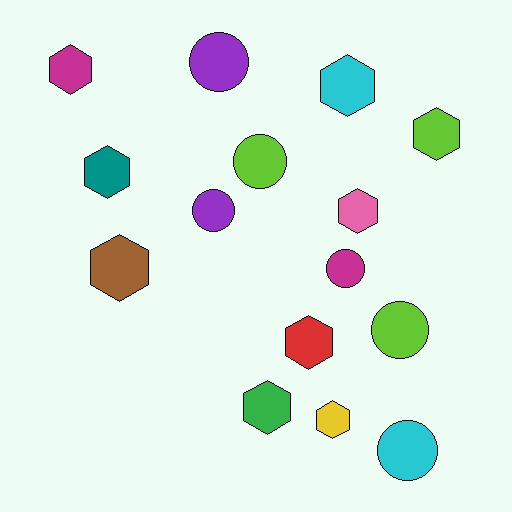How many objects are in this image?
There are 15 objects.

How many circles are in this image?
There are 6 circles.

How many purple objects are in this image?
There are 2 purple objects.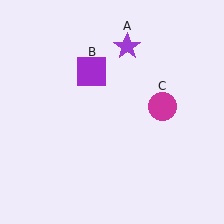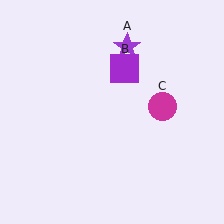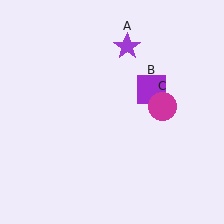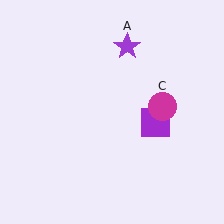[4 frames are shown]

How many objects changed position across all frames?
1 object changed position: purple square (object B).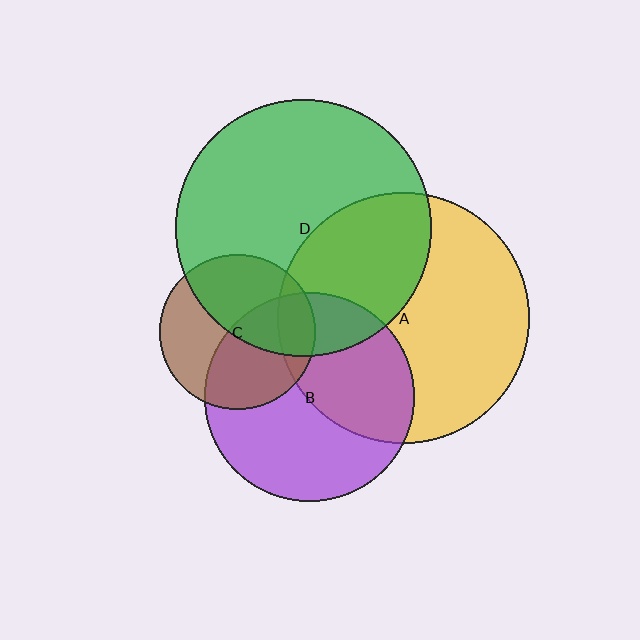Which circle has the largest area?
Circle D (green).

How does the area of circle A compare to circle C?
Approximately 2.6 times.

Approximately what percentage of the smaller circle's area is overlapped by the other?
Approximately 35%.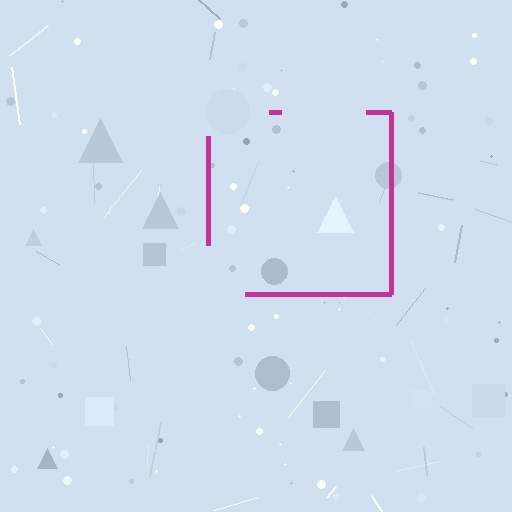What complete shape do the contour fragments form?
The contour fragments form a square.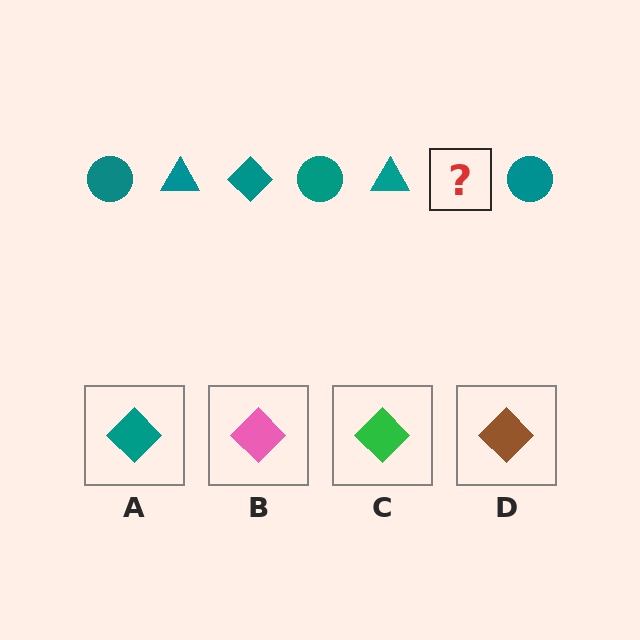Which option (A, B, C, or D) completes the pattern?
A.